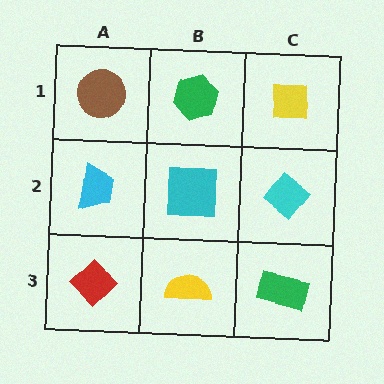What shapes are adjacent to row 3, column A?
A cyan trapezoid (row 2, column A), a yellow semicircle (row 3, column B).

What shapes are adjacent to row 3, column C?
A cyan diamond (row 2, column C), a yellow semicircle (row 3, column B).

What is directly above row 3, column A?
A cyan trapezoid.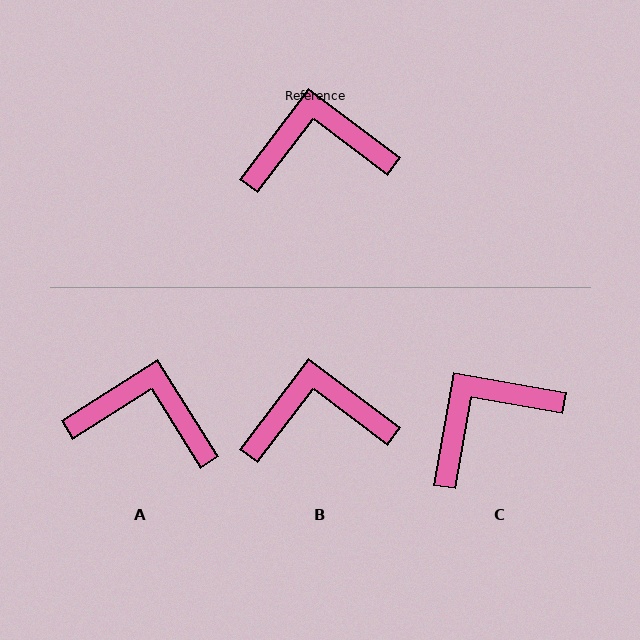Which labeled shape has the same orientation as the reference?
B.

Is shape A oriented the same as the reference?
No, it is off by about 21 degrees.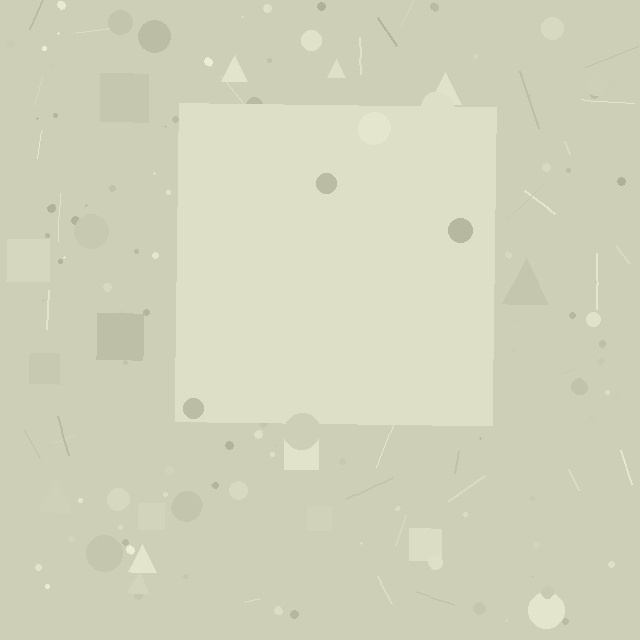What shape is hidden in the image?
A square is hidden in the image.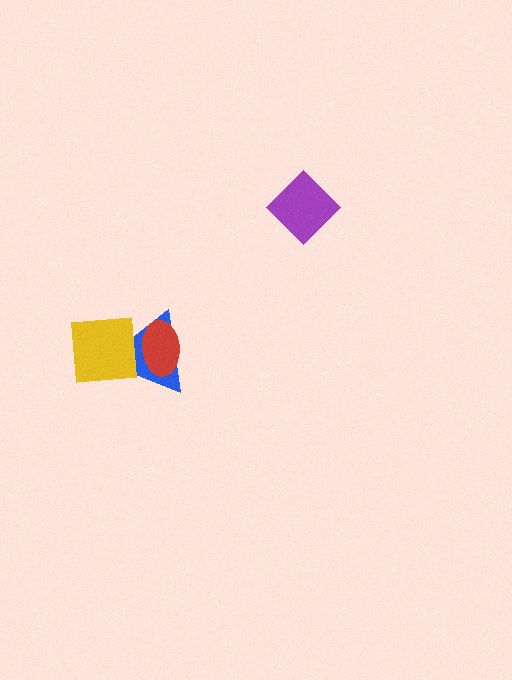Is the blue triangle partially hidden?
Yes, it is partially covered by another shape.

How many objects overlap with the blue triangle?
2 objects overlap with the blue triangle.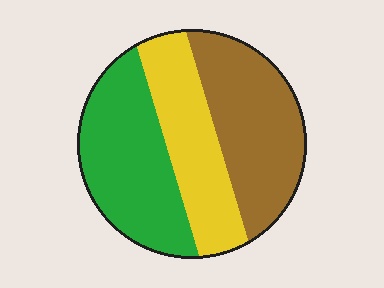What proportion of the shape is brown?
Brown takes up between a third and a half of the shape.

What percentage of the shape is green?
Green covers 36% of the shape.